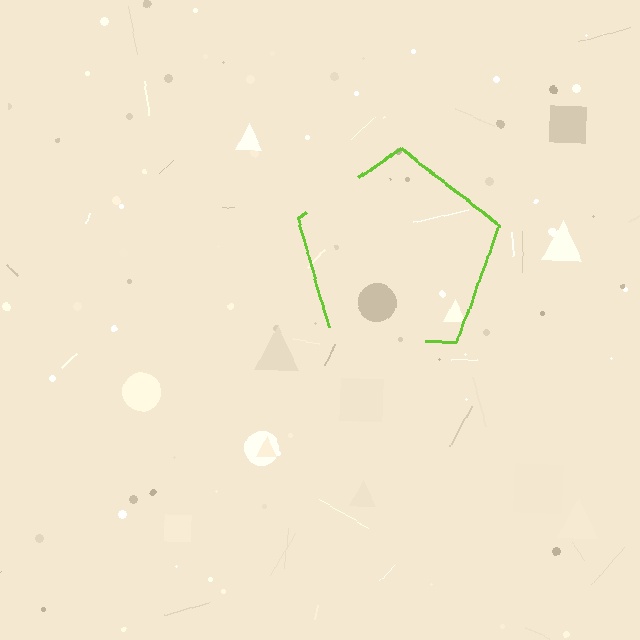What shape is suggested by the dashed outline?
The dashed outline suggests a pentagon.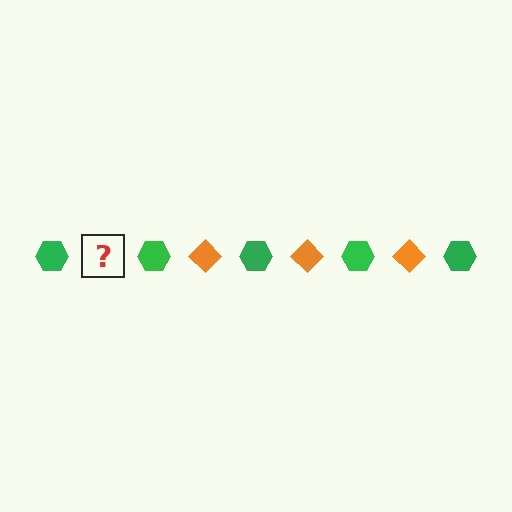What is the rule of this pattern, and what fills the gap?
The rule is that the pattern alternates between green hexagon and orange diamond. The gap should be filled with an orange diamond.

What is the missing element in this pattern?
The missing element is an orange diamond.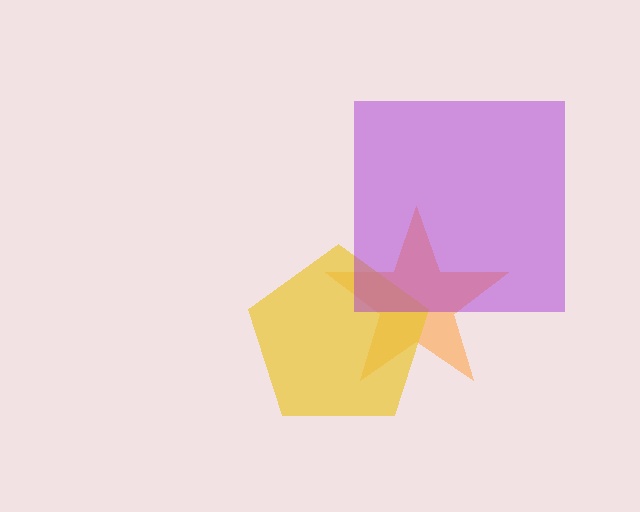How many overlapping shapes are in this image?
There are 3 overlapping shapes in the image.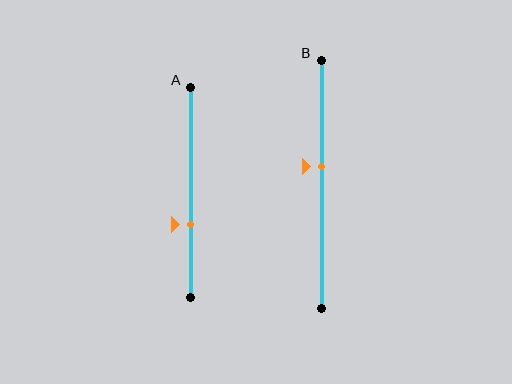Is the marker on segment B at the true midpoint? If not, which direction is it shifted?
No, the marker on segment B is shifted upward by about 7% of the segment length.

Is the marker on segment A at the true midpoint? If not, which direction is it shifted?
No, the marker on segment A is shifted downward by about 16% of the segment length.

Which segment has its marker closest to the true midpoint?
Segment B has its marker closest to the true midpoint.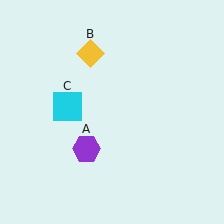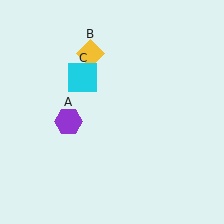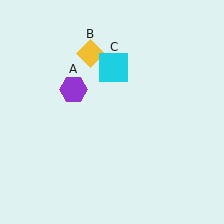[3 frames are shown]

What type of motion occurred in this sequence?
The purple hexagon (object A), cyan square (object C) rotated clockwise around the center of the scene.